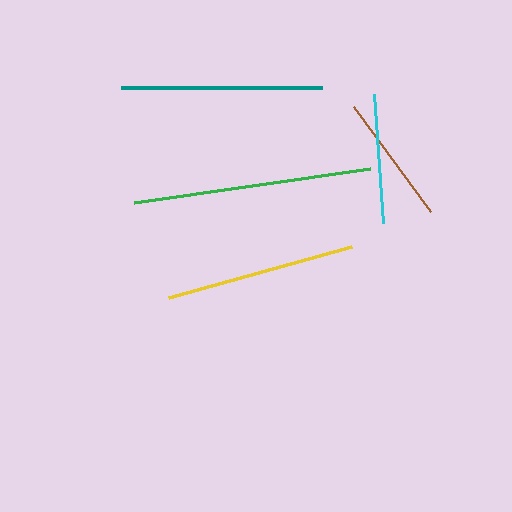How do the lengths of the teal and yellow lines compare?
The teal and yellow lines are approximately the same length.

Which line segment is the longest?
The green line is the longest at approximately 238 pixels.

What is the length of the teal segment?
The teal segment is approximately 201 pixels long.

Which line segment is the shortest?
The cyan line is the shortest at approximately 129 pixels.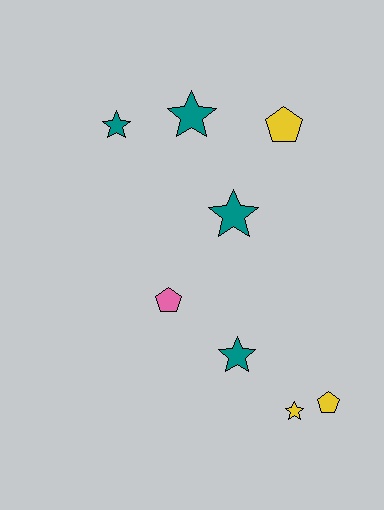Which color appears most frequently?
Teal, with 4 objects.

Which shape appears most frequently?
Star, with 5 objects.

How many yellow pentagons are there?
There are 2 yellow pentagons.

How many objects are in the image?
There are 8 objects.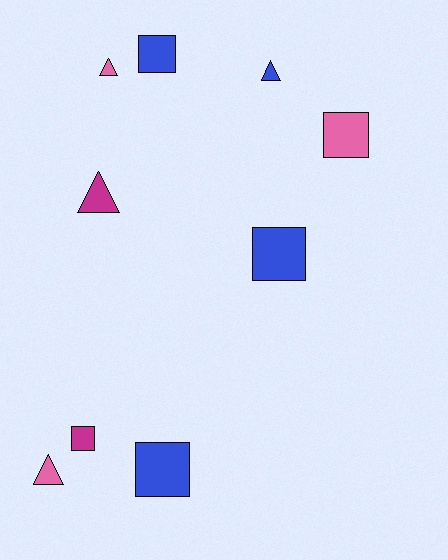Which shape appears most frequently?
Square, with 5 objects.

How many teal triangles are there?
There are no teal triangles.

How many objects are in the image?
There are 9 objects.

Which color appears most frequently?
Blue, with 4 objects.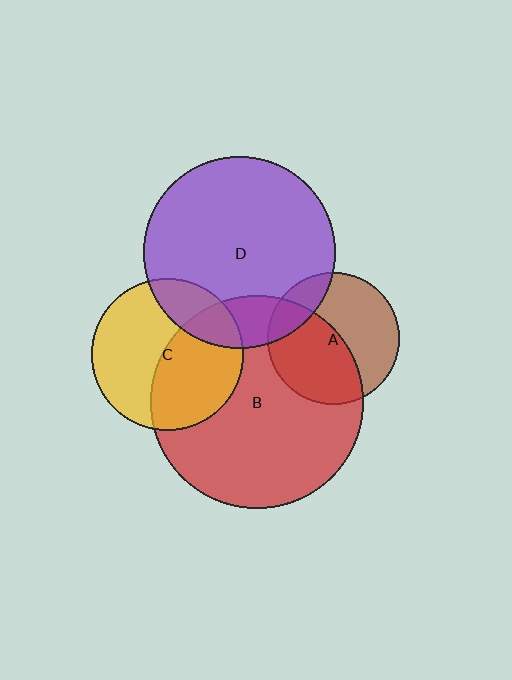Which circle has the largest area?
Circle B (red).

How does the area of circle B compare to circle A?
Approximately 2.6 times.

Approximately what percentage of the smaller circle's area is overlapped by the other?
Approximately 50%.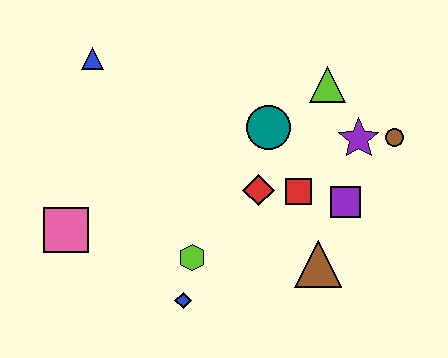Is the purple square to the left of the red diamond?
No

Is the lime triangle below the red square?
No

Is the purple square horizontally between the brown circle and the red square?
Yes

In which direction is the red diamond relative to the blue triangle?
The red diamond is to the right of the blue triangle.